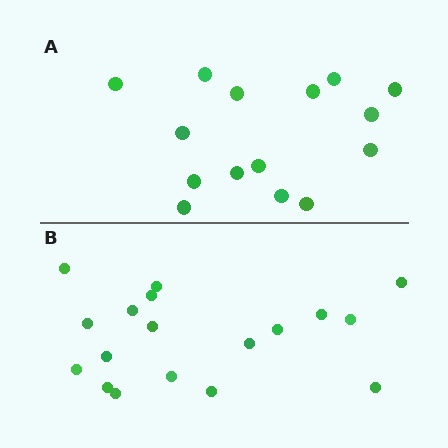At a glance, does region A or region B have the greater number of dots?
Region B (the bottom region) has more dots.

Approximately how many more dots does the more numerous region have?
Region B has just a few more — roughly 2 or 3 more dots than region A.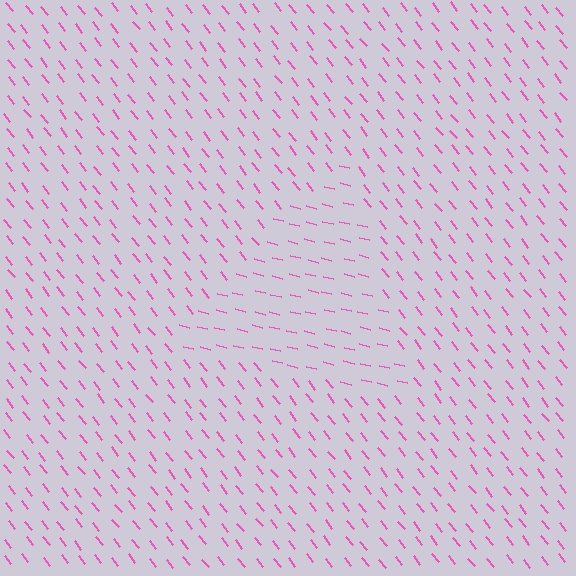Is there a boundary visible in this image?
Yes, there is a texture boundary formed by a change in line orientation.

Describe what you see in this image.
The image is filled with small pink line segments. A triangle region in the image has lines oriented differently from the surrounding lines, creating a visible texture boundary.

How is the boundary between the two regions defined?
The boundary is defined purely by a change in line orientation (approximately 38 degrees difference). All lines are the same color and thickness.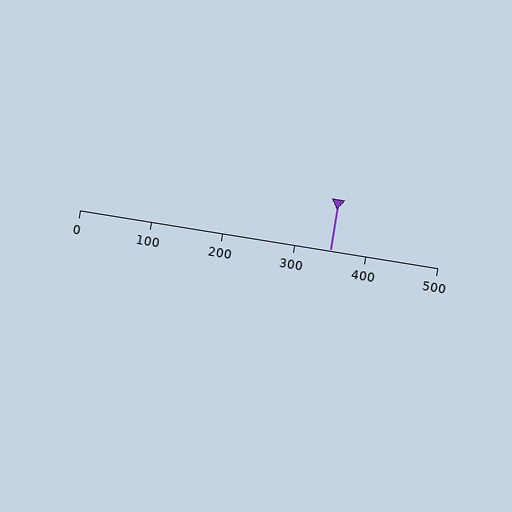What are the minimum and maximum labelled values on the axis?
The axis runs from 0 to 500.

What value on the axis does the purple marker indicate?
The marker indicates approximately 350.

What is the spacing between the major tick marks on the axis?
The major ticks are spaced 100 apart.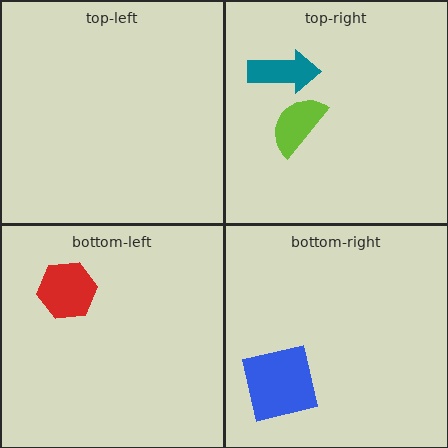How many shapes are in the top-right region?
2.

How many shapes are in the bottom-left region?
1.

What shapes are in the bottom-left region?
The red hexagon.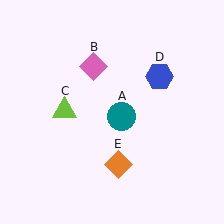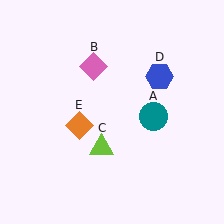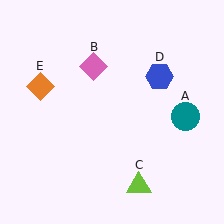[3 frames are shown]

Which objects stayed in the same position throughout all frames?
Pink diamond (object B) and blue hexagon (object D) remained stationary.